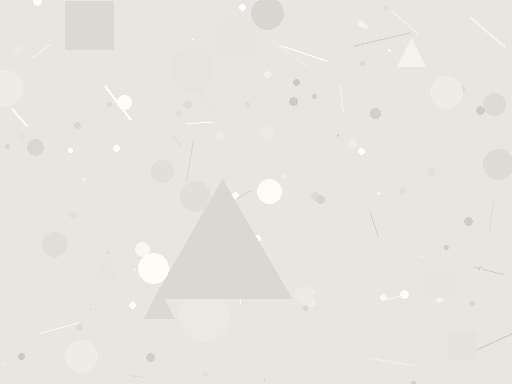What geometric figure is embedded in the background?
A triangle is embedded in the background.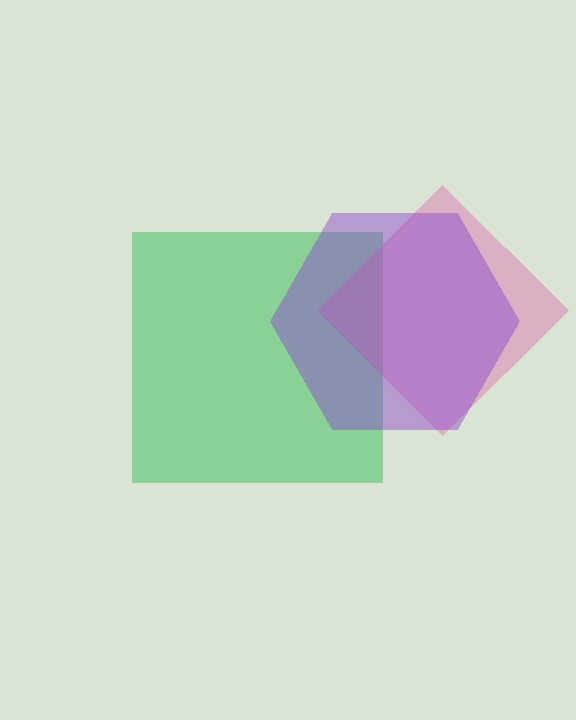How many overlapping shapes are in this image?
There are 3 overlapping shapes in the image.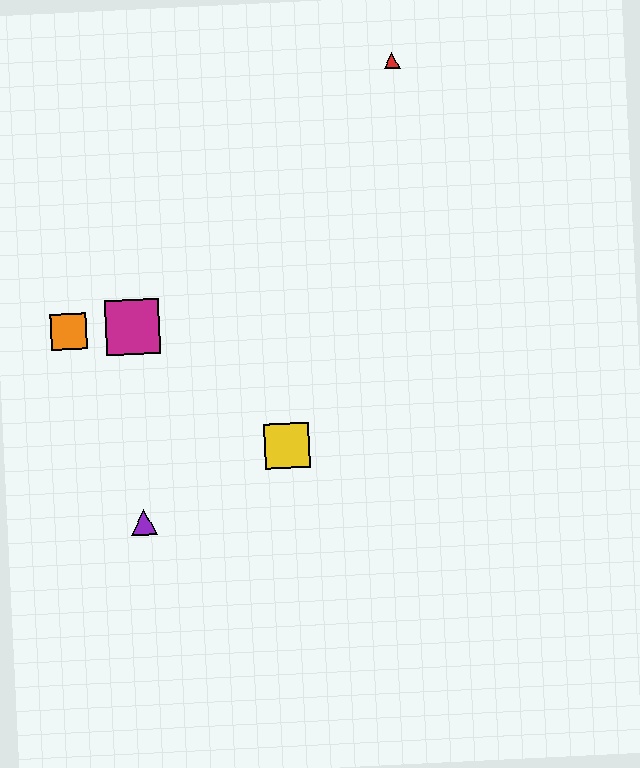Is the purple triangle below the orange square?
Yes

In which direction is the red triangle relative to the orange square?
The red triangle is to the right of the orange square.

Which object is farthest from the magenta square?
The red triangle is farthest from the magenta square.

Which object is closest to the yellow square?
The purple triangle is closest to the yellow square.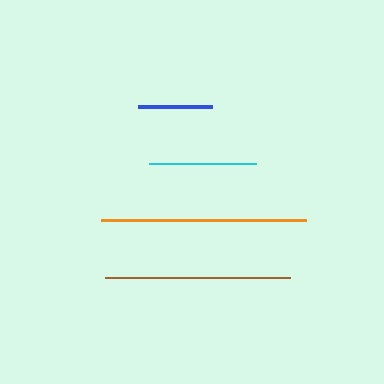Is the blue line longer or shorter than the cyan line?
The cyan line is longer than the blue line.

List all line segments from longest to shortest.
From longest to shortest: orange, brown, cyan, blue.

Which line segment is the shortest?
The blue line is the shortest at approximately 73 pixels.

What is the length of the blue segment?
The blue segment is approximately 73 pixels long.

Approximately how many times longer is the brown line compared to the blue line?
The brown line is approximately 2.5 times the length of the blue line.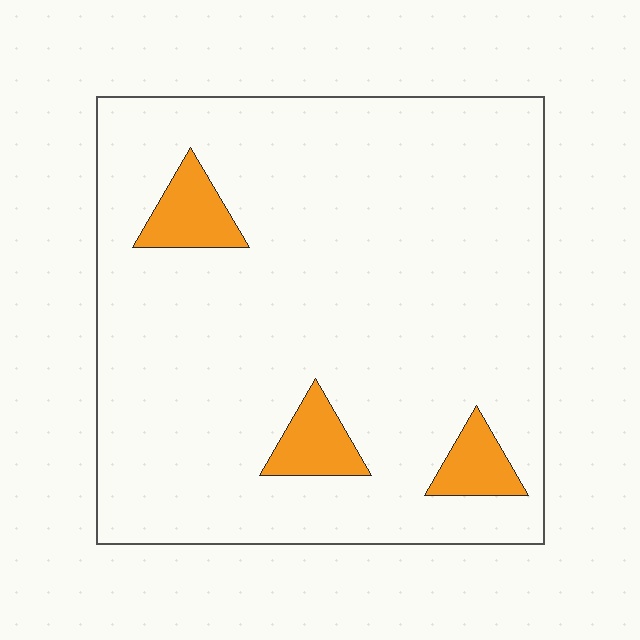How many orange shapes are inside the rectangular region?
3.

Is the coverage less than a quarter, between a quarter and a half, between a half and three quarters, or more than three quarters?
Less than a quarter.